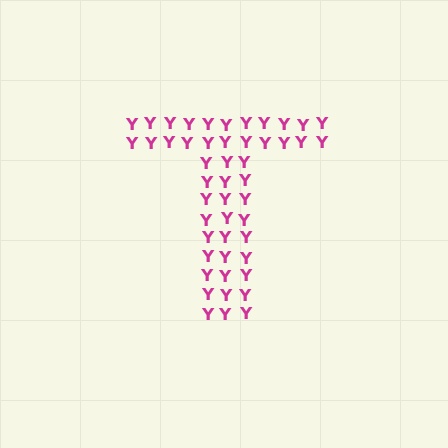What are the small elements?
The small elements are letter Y's.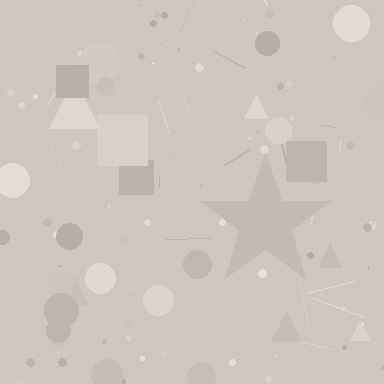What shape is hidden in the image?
A star is hidden in the image.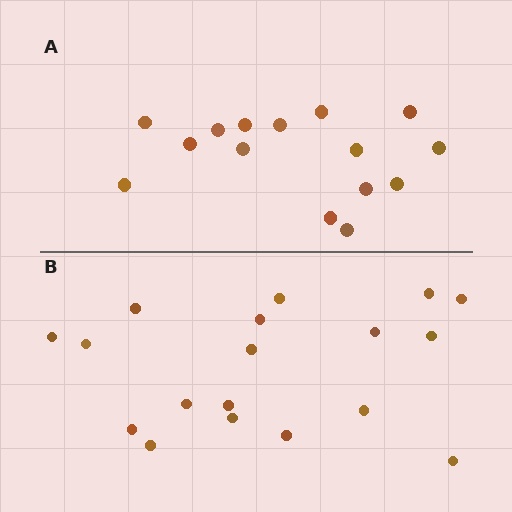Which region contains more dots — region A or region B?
Region B (the bottom region) has more dots.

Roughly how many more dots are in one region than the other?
Region B has just a few more — roughly 2 or 3 more dots than region A.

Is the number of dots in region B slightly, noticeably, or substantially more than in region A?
Region B has only slightly more — the two regions are fairly close. The ratio is roughly 1.2 to 1.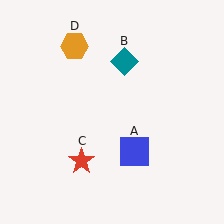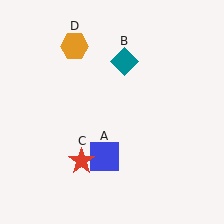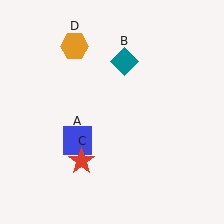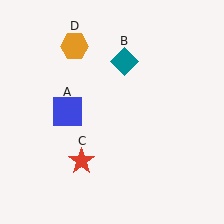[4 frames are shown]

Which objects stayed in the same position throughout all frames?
Teal diamond (object B) and red star (object C) and orange hexagon (object D) remained stationary.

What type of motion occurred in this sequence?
The blue square (object A) rotated clockwise around the center of the scene.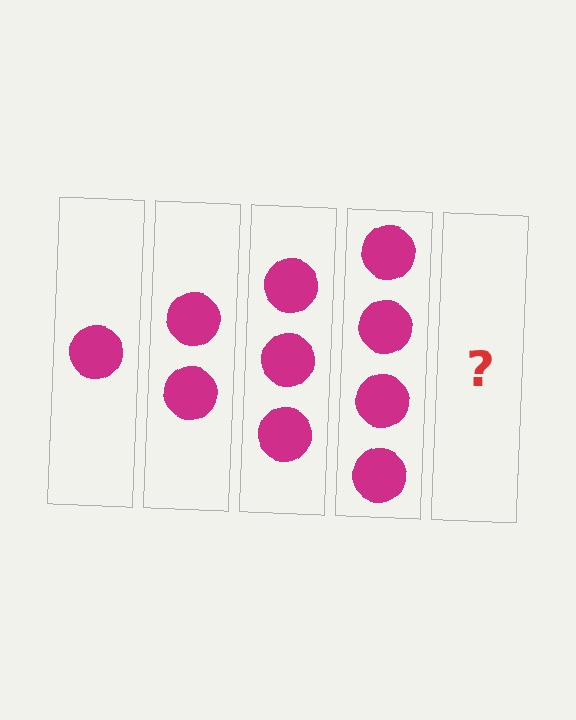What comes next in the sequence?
The next element should be 5 circles.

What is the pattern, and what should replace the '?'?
The pattern is that each step adds one more circle. The '?' should be 5 circles.